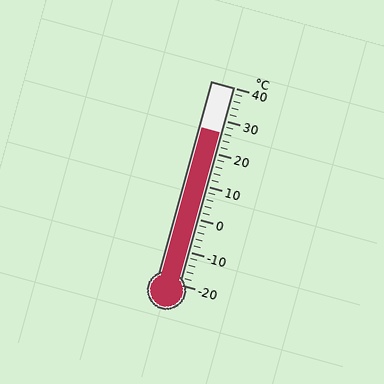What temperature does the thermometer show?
The thermometer shows approximately 26°C.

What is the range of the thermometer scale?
The thermometer scale ranges from -20°C to 40°C.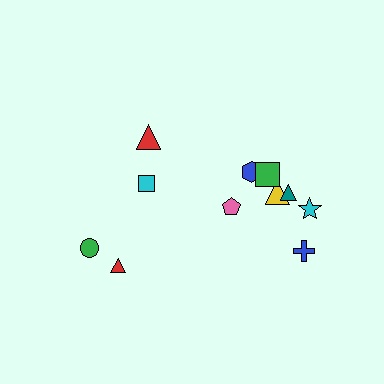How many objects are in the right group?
There are 7 objects.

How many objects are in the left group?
There are 4 objects.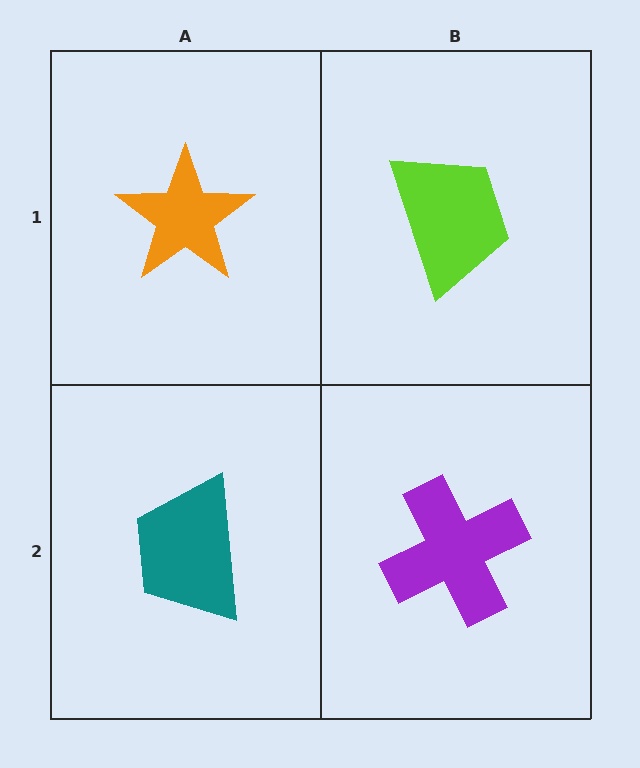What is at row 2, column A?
A teal trapezoid.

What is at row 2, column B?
A purple cross.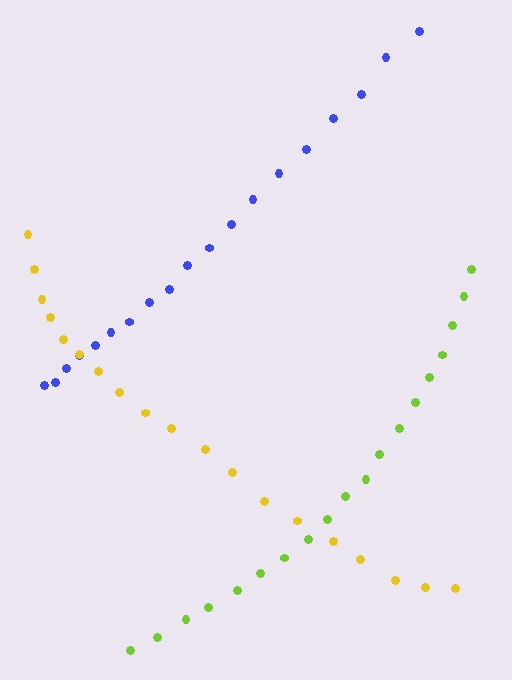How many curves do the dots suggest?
There are 3 distinct paths.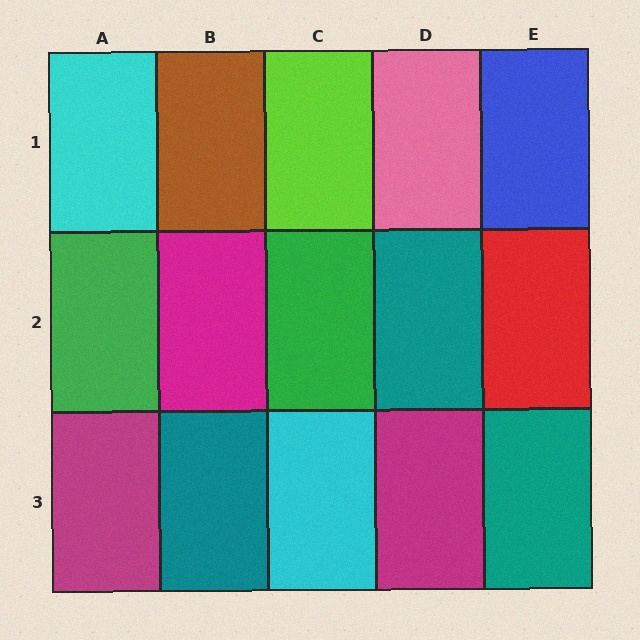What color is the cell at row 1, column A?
Cyan.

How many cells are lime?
1 cell is lime.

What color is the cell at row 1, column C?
Lime.